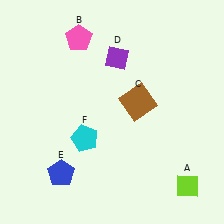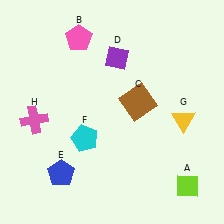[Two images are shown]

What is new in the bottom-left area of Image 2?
A pink cross (H) was added in the bottom-left area of Image 2.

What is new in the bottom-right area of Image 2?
A yellow triangle (G) was added in the bottom-right area of Image 2.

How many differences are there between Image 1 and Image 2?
There are 2 differences between the two images.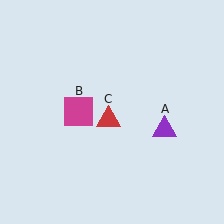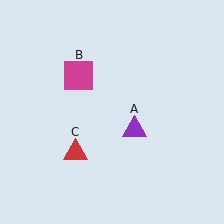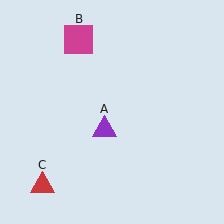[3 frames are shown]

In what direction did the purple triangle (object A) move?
The purple triangle (object A) moved left.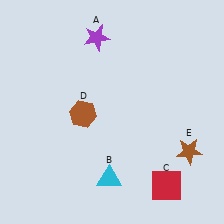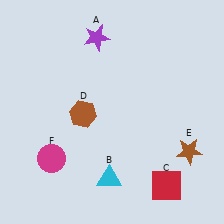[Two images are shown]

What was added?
A magenta circle (F) was added in Image 2.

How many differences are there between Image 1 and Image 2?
There is 1 difference between the two images.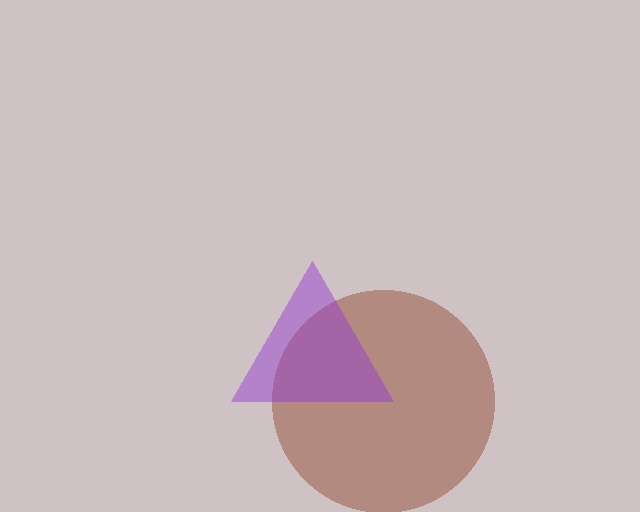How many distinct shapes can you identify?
There are 2 distinct shapes: a brown circle, a purple triangle.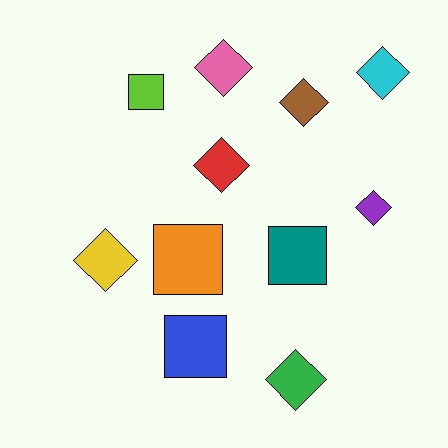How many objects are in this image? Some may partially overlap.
There are 11 objects.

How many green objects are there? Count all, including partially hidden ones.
There is 1 green object.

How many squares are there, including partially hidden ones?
There are 4 squares.